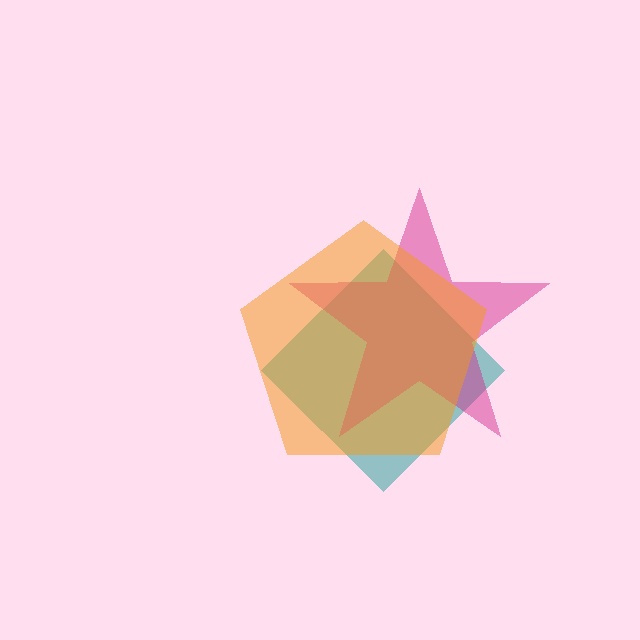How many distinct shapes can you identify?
There are 3 distinct shapes: a teal diamond, a magenta star, an orange pentagon.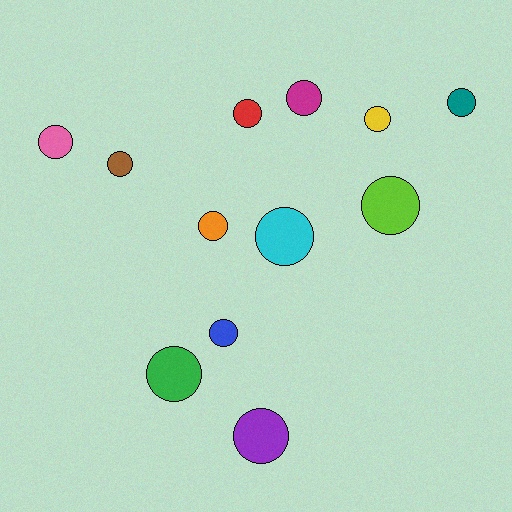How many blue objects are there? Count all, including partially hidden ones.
There is 1 blue object.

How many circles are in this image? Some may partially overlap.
There are 12 circles.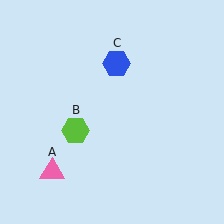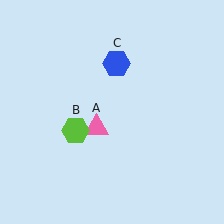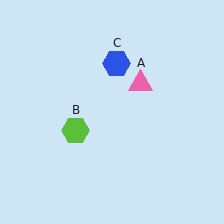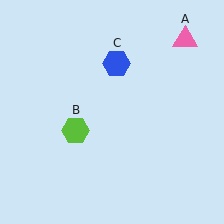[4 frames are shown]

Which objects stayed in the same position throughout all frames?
Lime hexagon (object B) and blue hexagon (object C) remained stationary.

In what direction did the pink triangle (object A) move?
The pink triangle (object A) moved up and to the right.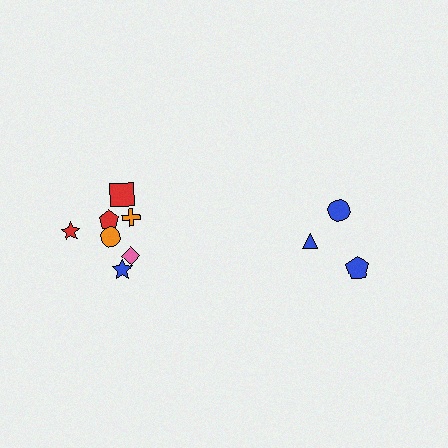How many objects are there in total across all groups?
There are 10 objects.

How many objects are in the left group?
There are 7 objects.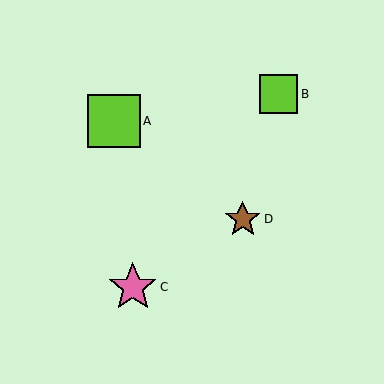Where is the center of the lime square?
The center of the lime square is at (114, 121).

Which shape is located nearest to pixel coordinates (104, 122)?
The lime square (labeled A) at (114, 121) is nearest to that location.